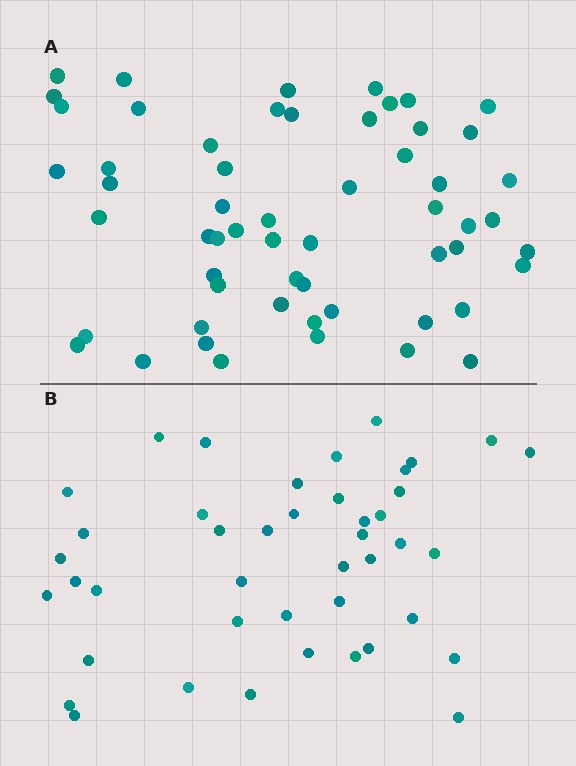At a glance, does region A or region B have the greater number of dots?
Region A (the top region) has more dots.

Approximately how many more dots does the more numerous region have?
Region A has approximately 15 more dots than region B.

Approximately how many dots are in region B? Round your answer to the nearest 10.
About 40 dots. (The exact count is 43, which rounds to 40.)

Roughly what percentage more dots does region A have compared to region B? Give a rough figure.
About 35% more.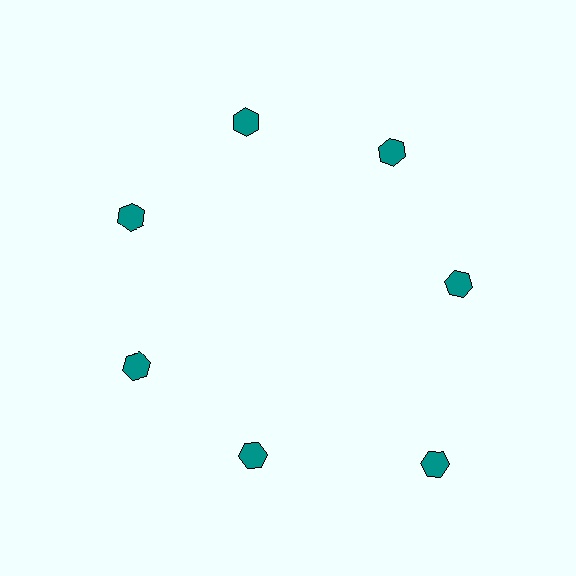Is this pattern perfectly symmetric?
No. The 7 teal hexagons are arranged in a ring, but one element near the 5 o'clock position is pushed outward from the center, breaking the 7-fold rotational symmetry.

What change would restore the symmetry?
The symmetry would be restored by moving it inward, back onto the ring so that all 7 hexagons sit at equal angles and equal distance from the center.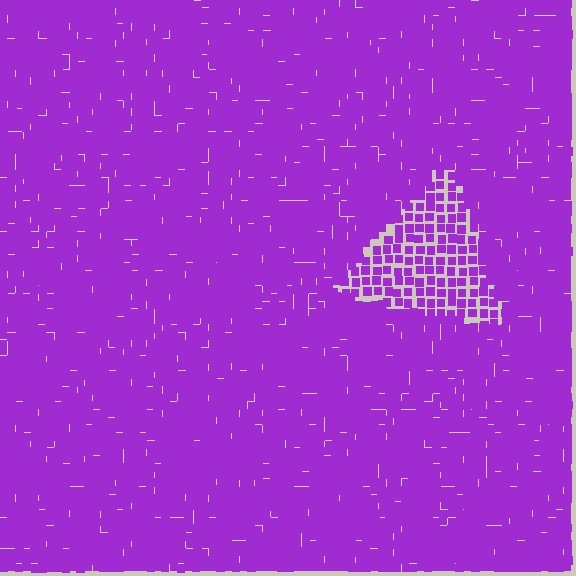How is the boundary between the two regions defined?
The boundary is defined by a change in element density (approximately 1.9x ratio). All elements are the same color, size, and shape.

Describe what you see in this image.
The image contains small purple elements arranged at two different densities. A triangle-shaped region is visible where the elements are less densely packed than the surrounding area.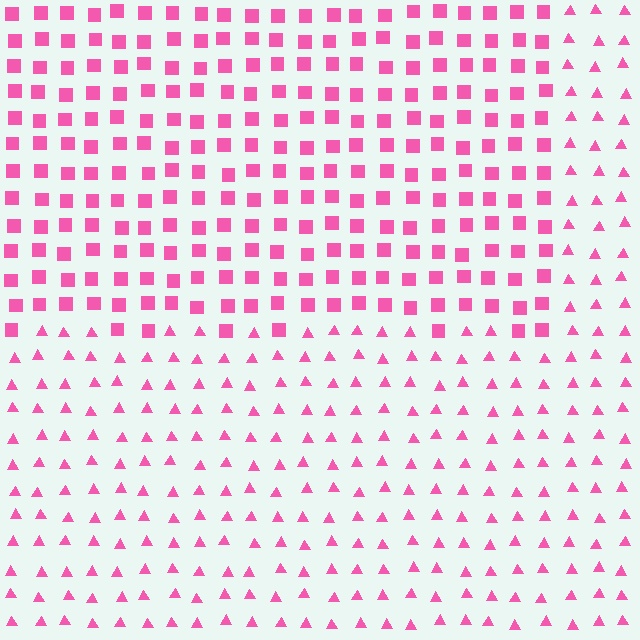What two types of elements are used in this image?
The image uses squares inside the rectangle region and triangles outside it.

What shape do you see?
I see a rectangle.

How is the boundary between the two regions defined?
The boundary is defined by a change in element shape: squares inside vs. triangles outside. All elements share the same color and spacing.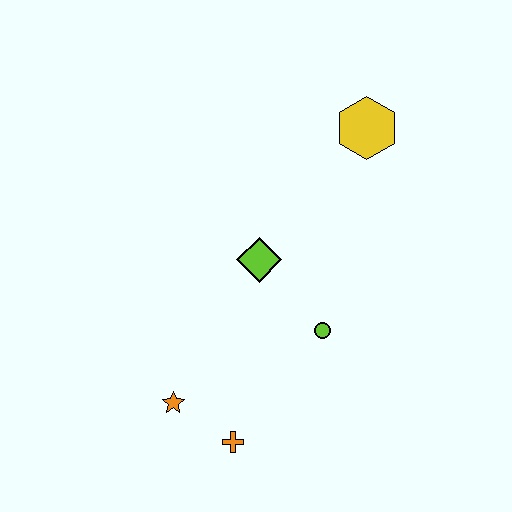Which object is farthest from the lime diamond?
The orange cross is farthest from the lime diamond.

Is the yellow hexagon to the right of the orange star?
Yes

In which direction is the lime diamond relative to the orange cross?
The lime diamond is above the orange cross.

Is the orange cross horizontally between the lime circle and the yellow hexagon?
No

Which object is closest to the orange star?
The orange cross is closest to the orange star.